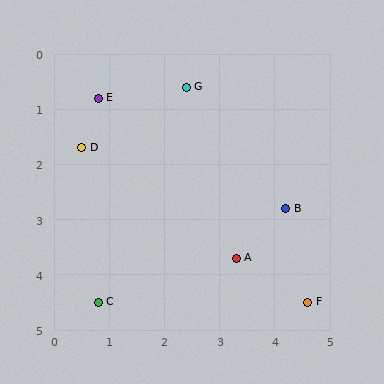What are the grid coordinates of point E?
Point E is at approximately (0.8, 0.8).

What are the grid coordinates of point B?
Point B is at approximately (4.2, 2.8).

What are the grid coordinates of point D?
Point D is at approximately (0.5, 1.7).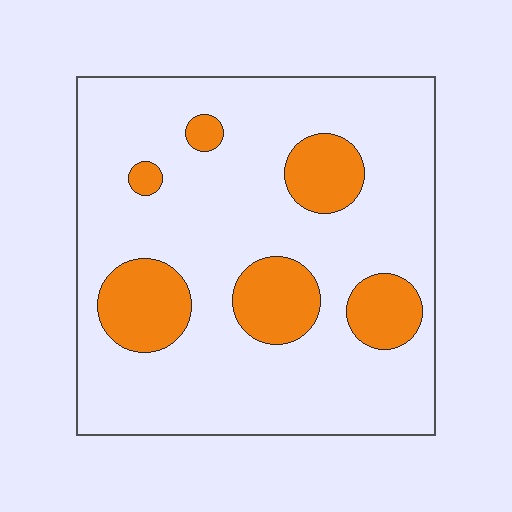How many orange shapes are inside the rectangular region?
6.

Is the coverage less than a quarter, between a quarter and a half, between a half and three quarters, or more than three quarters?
Less than a quarter.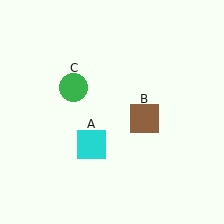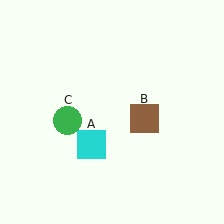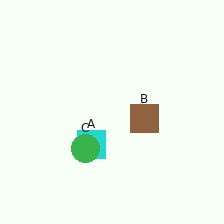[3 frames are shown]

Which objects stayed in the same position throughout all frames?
Cyan square (object A) and brown square (object B) remained stationary.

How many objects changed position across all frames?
1 object changed position: green circle (object C).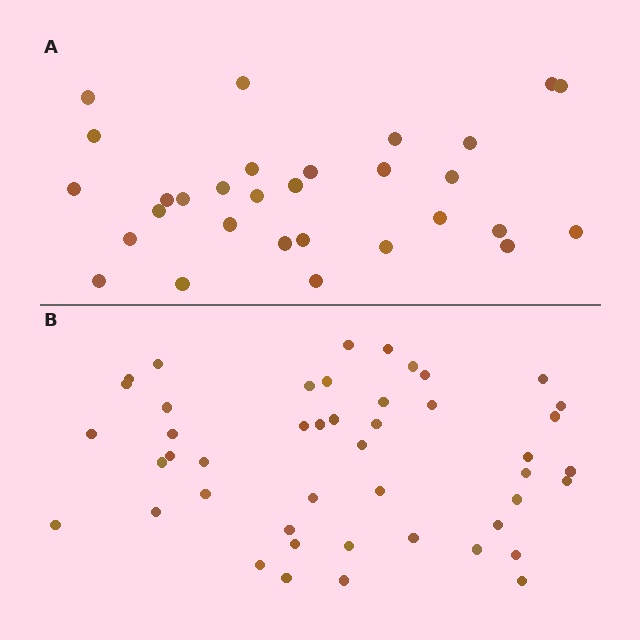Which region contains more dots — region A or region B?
Region B (the bottom region) has more dots.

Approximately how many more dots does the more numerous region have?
Region B has approximately 15 more dots than region A.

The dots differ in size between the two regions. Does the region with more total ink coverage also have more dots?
No. Region A has more total ink coverage because its dots are larger, but region B actually contains more individual dots. Total area can be misleading — the number of items is what matters here.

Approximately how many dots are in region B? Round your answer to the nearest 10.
About 50 dots. (The exact count is 46, which rounds to 50.)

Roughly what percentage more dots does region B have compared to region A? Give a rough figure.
About 55% more.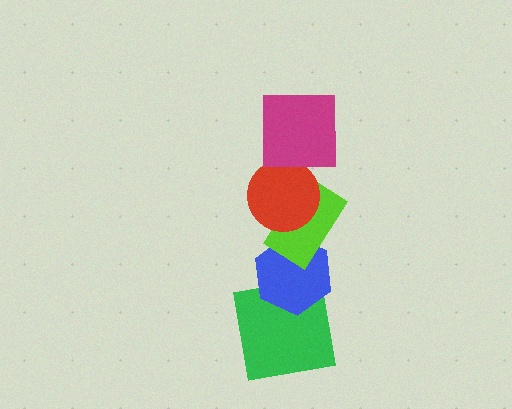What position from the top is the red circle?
The red circle is 2nd from the top.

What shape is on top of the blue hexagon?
The lime rectangle is on top of the blue hexagon.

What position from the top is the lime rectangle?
The lime rectangle is 3rd from the top.